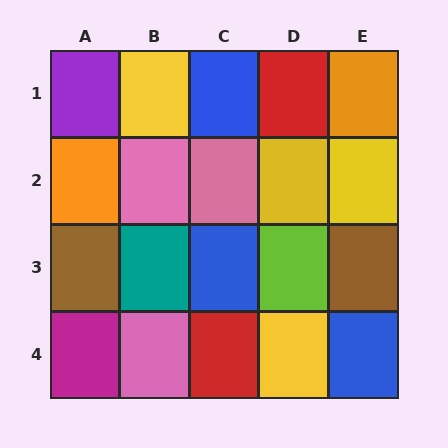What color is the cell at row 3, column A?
Brown.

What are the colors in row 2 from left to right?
Orange, pink, pink, yellow, yellow.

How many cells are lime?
1 cell is lime.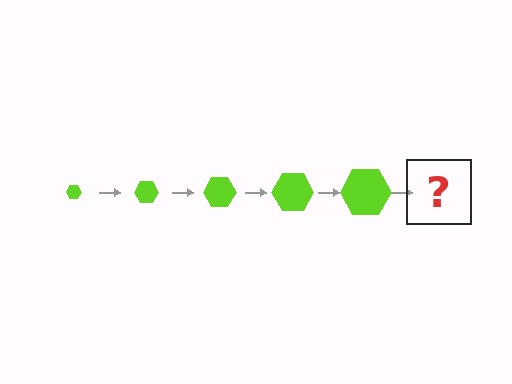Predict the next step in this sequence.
The next step is a lime hexagon, larger than the previous one.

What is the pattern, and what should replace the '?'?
The pattern is that the hexagon gets progressively larger each step. The '?' should be a lime hexagon, larger than the previous one.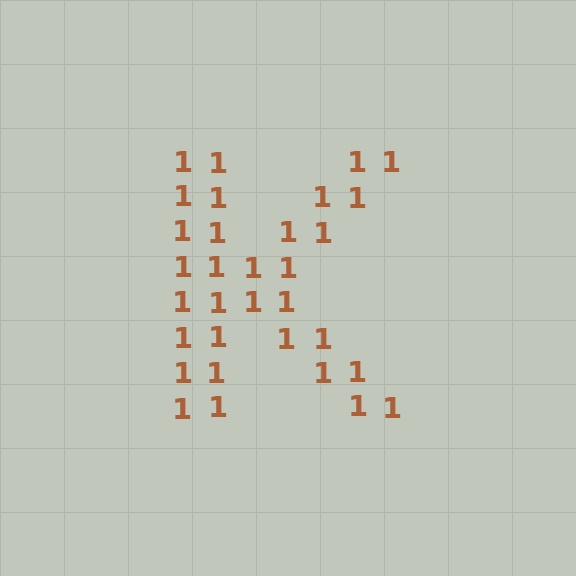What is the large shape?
The large shape is the letter K.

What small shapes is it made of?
It is made of small digit 1's.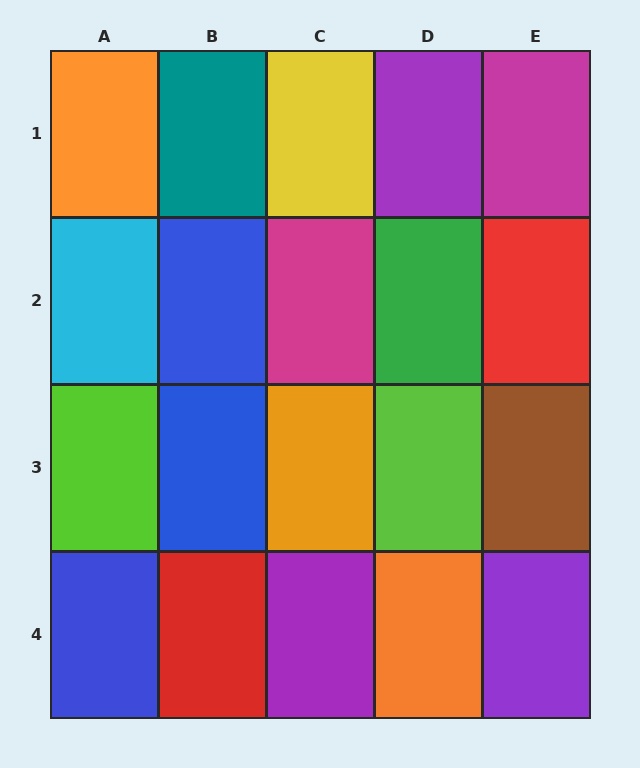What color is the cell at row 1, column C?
Yellow.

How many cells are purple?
3 cells are purple.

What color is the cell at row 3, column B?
Blue.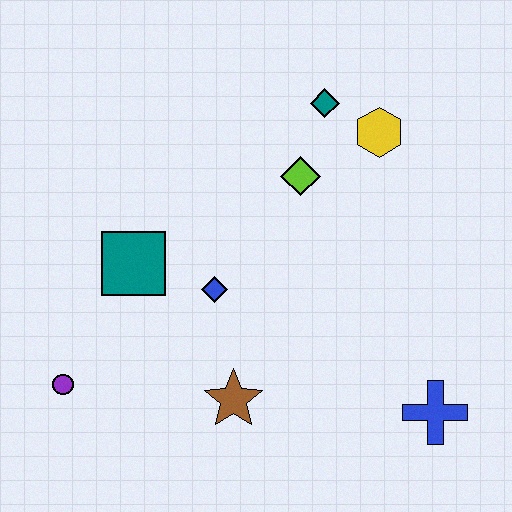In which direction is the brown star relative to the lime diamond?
The brown star is below the lime diamond.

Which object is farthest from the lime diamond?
The purple circle is farthest from the lime diamond.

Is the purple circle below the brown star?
No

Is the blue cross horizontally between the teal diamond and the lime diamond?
No